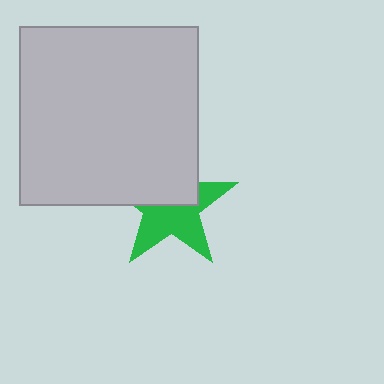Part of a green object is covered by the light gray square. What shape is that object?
It is a star.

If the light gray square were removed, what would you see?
You would see the complete green star.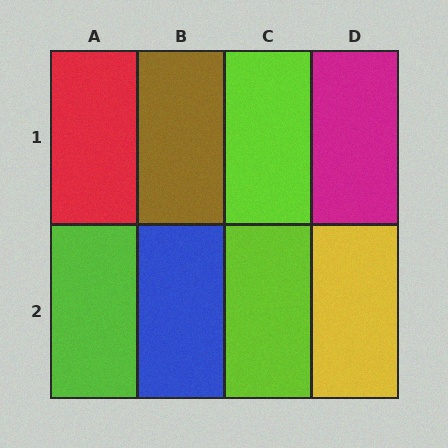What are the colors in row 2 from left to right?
Lime, blue, lime, yellow.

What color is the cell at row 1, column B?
Brown.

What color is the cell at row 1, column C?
Lime.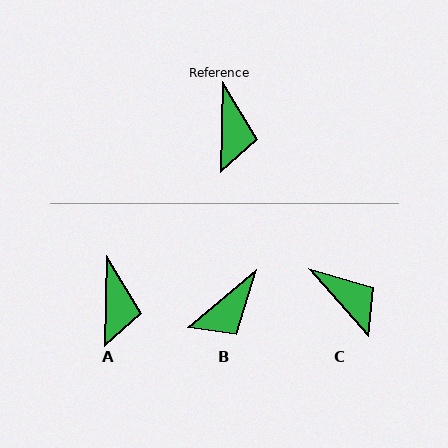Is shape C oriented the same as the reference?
No, it is off by about 42 degrees.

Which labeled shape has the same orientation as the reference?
A.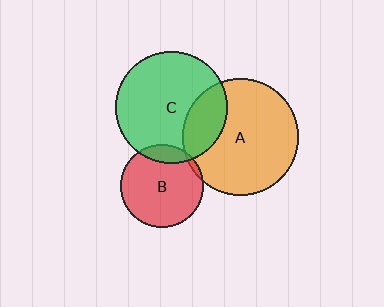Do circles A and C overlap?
Yes.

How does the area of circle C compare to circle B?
Approximately 1.8 times.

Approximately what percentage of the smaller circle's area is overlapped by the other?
Approximately 25%.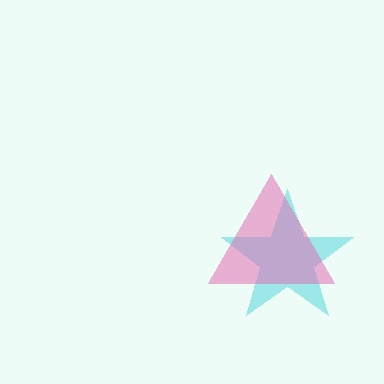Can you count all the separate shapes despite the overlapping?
Yes, there are 2 separate shapes.